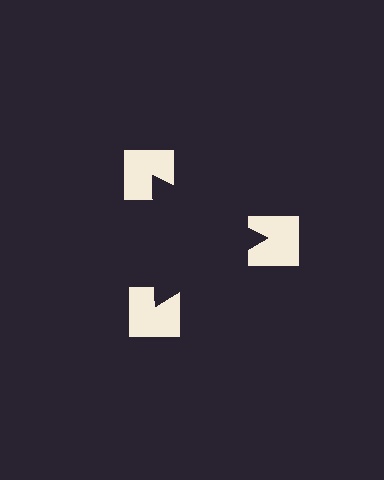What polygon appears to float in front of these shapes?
An illusory triangle — its edges are inferred from the aligned wedge cuts in the notched squares, not physically drawn.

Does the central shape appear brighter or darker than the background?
It typically appears slightly darker than the background, even though no actual brightness change is drawn.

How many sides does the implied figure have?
3 sides.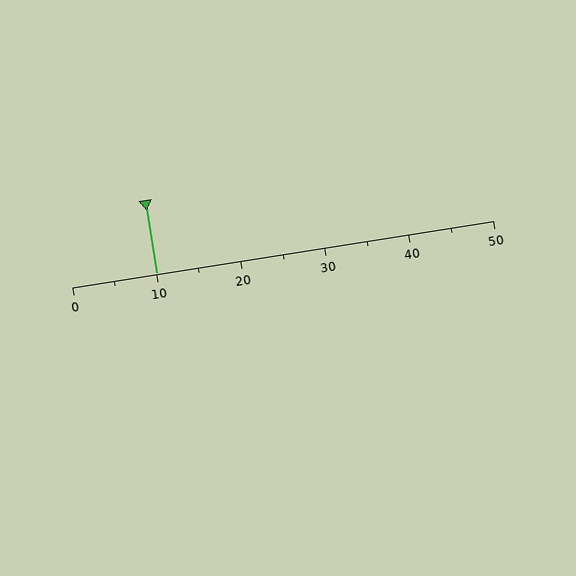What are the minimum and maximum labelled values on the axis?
The axis runs from 0 to 50.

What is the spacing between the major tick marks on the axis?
The major ticks are spaced 10 apart.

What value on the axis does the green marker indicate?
The marker indicates approximately 10.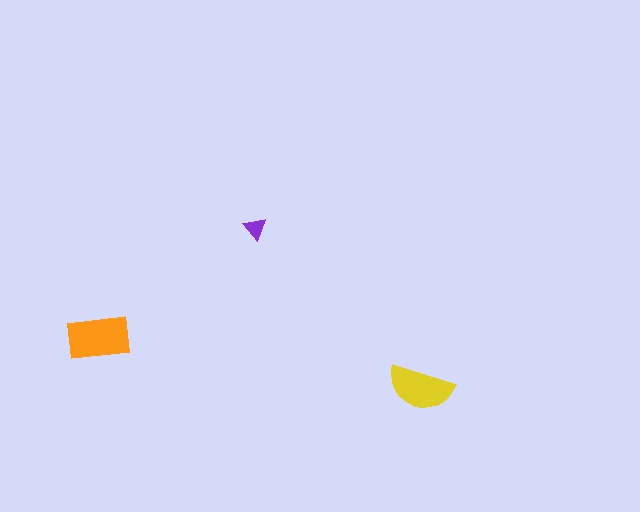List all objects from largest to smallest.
The orange rectangle, the yellow semicircle, the purple triangle.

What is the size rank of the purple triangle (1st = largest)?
3rd.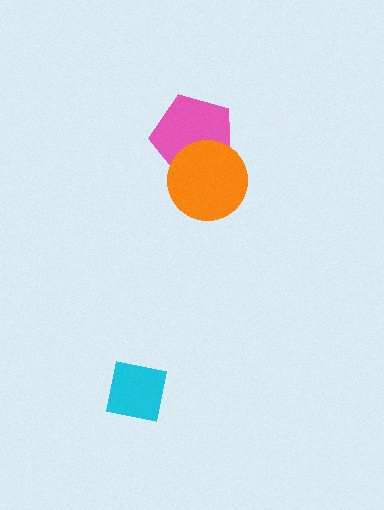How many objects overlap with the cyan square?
0 objects overlap with the cyan square.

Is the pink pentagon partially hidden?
Yes, it is partially covered by another shape.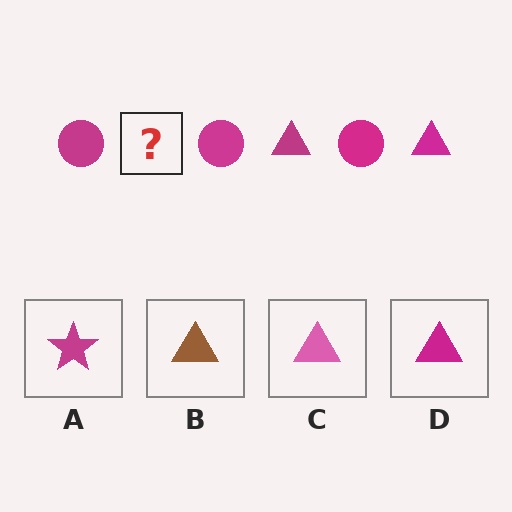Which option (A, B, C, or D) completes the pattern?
D.